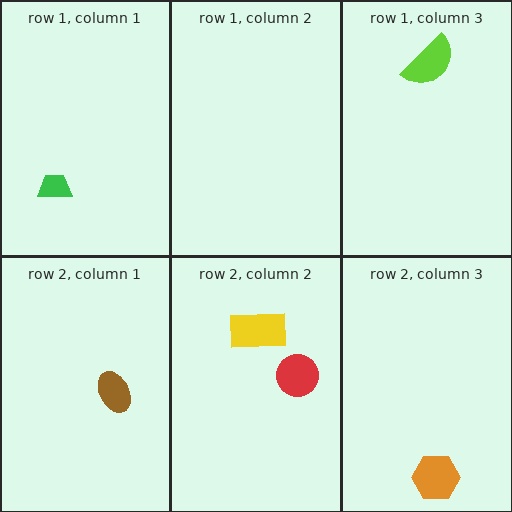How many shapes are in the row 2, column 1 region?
1.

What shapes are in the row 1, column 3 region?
The lime semicircle.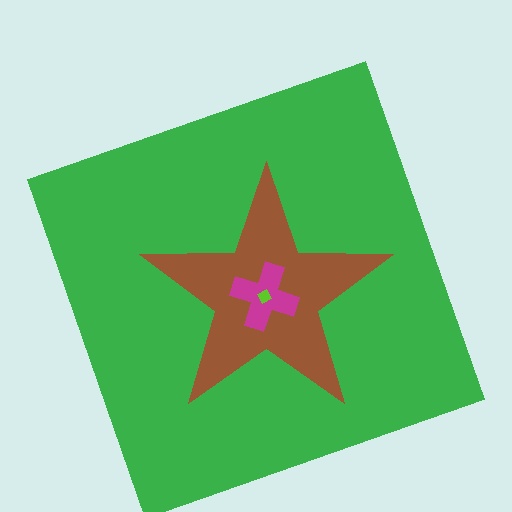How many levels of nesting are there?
4.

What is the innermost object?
The lime diamond.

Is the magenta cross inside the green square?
Yes.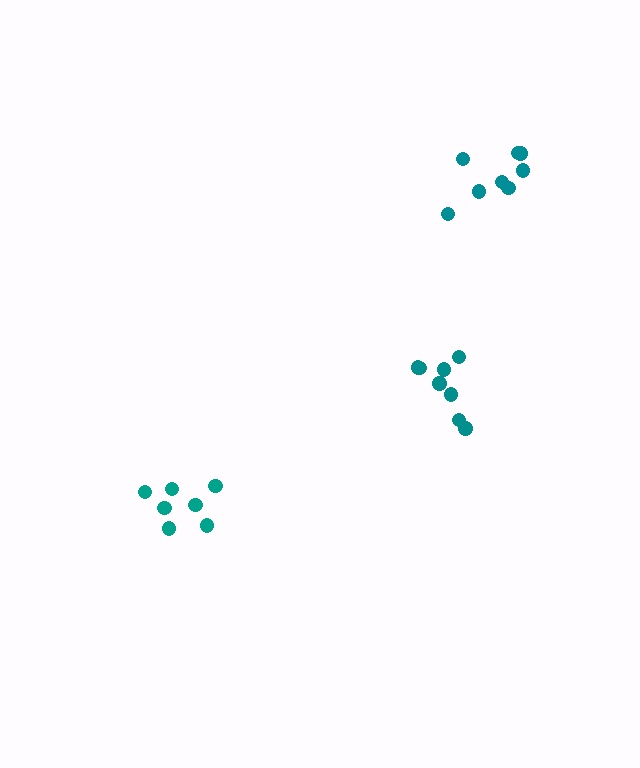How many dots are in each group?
Group 1: 7 dots, Group 2: 8 dots, Group 3: 8 dots (23 total).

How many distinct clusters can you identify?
There are 3 distinct clusters.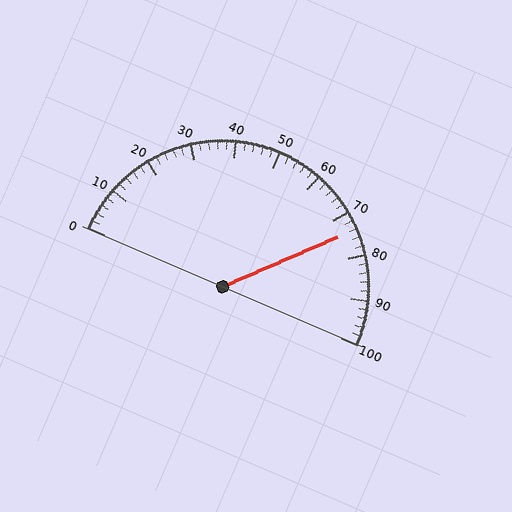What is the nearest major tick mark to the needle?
The nearest major tick mark is 70.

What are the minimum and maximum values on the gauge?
The gauge ranges from 0 to 100.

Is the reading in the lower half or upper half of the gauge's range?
The reading is in the upper half of the range (0 to 100).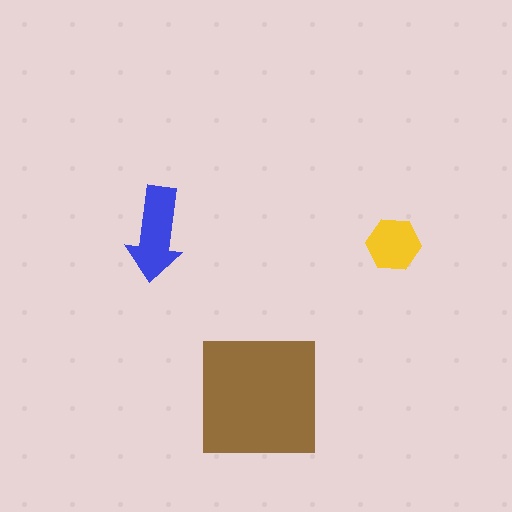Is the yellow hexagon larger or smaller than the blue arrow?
Smaller.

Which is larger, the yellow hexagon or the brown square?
The brown square.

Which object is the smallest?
The yellow hexagon.